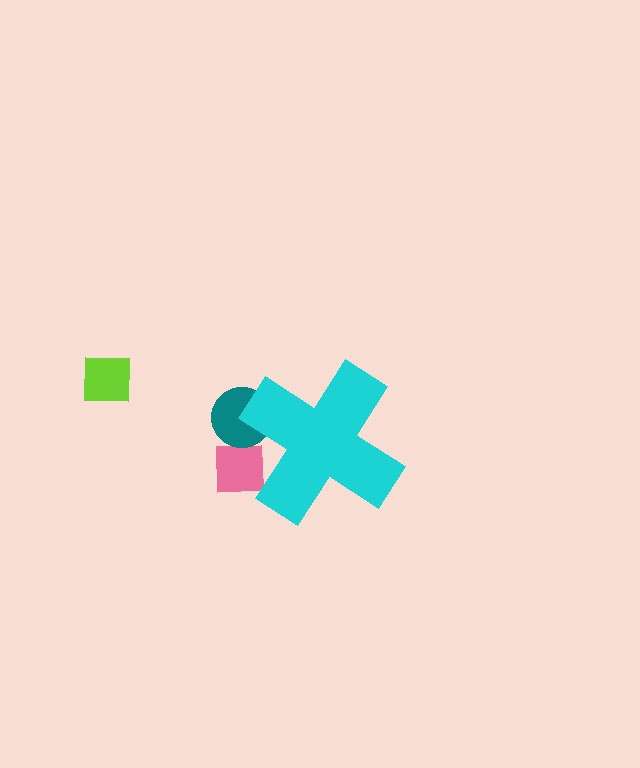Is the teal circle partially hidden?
Yes, the teal circle is partially hidden behind the cyan cross.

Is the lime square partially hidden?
No, the lime square is fully visible.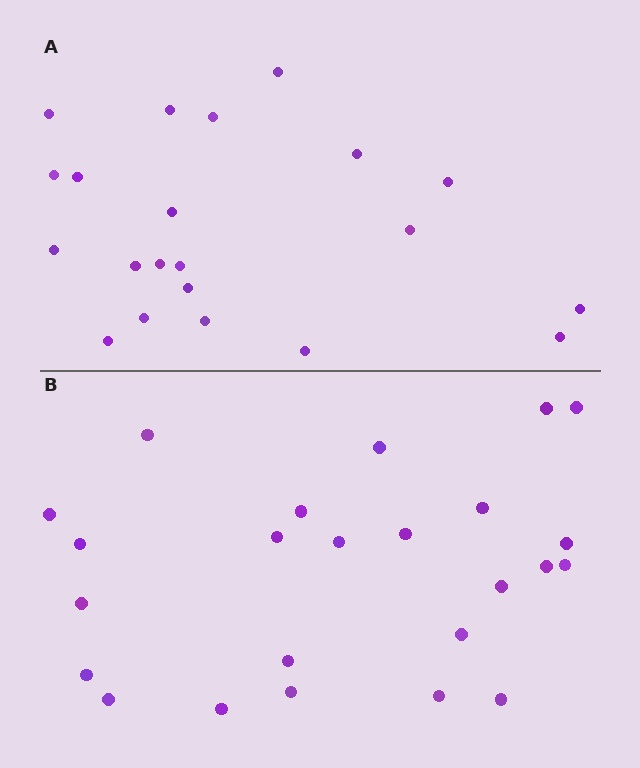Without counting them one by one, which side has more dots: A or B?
Region B (the bottom region) has more dots.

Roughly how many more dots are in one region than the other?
Region B has just a few more — roughly 2 or 3 more dots than region A.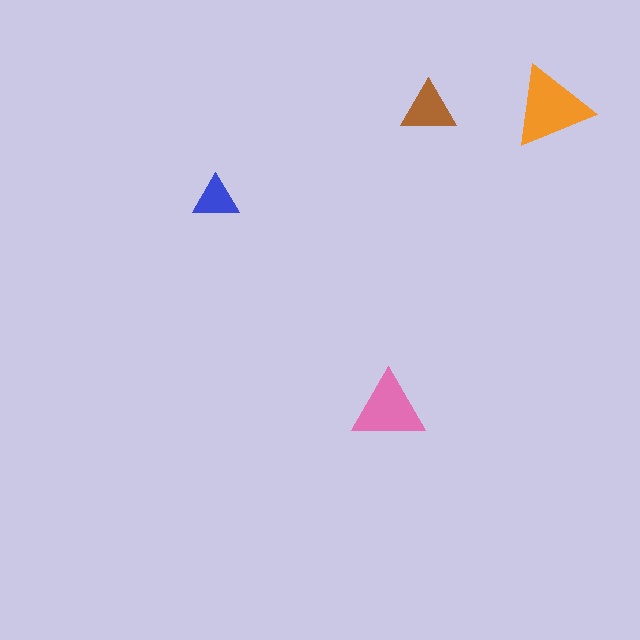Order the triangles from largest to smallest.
the orange one, the pink one, the brown one, the blue one.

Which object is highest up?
The orange triangle is topmost.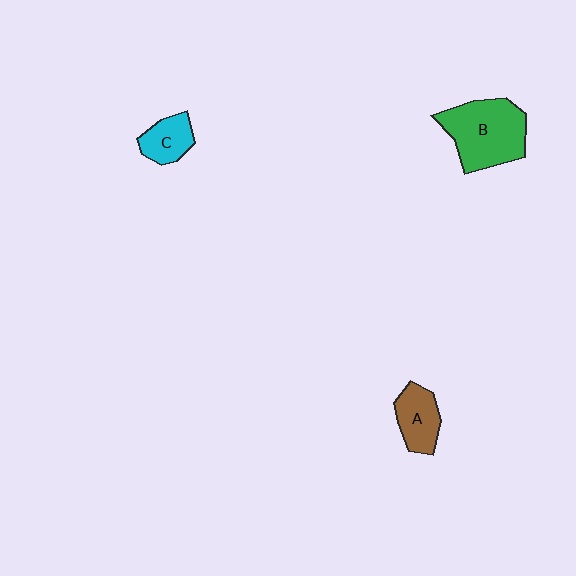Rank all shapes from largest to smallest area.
From largest to smallest: B (green), A (brown), C (cyan).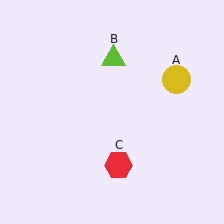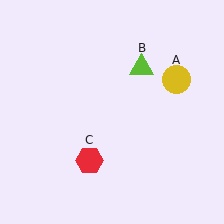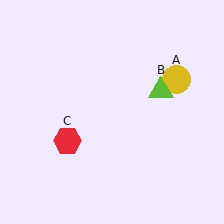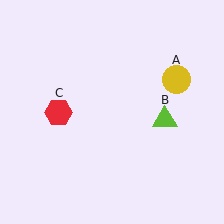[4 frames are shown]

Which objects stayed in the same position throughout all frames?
Yellow circle (object A) remained stationary.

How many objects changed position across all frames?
2 objects changed position: lime triangle (object B), red hexagon (object C).